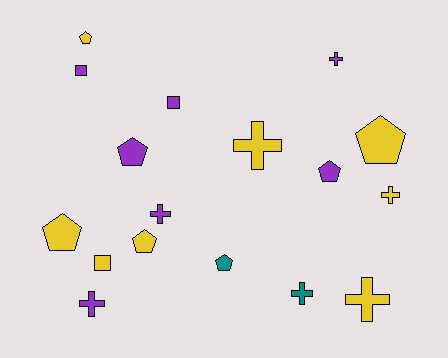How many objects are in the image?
There are 17 objects.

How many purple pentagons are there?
There are 2 purple pentagons.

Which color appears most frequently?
Yellow, with 8 objects.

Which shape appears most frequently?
Pentagon, with 7 objects.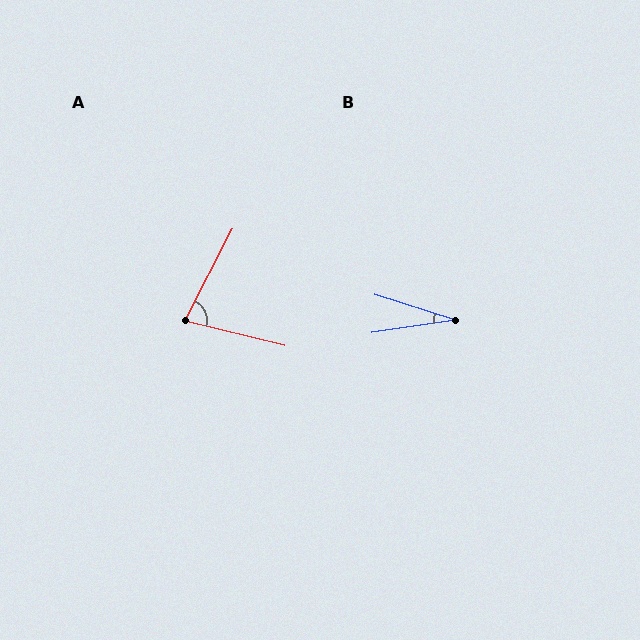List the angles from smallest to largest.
B (26°), A (76°).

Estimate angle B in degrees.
Approximately 26 degrees.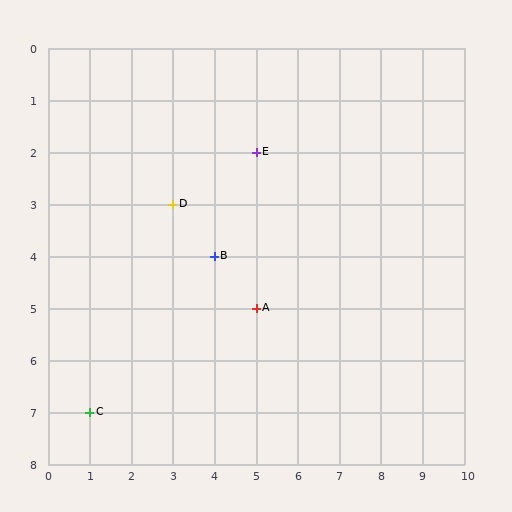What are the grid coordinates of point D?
Point D is at grid coordinates (3, 3).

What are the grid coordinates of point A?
Point A is at grid coordinates (5, 5).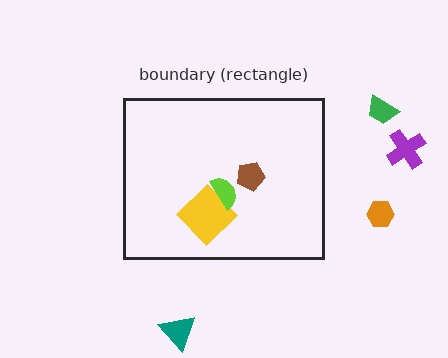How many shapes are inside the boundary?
3 inside, 4 outside.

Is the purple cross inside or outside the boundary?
Outside.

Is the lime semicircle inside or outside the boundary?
Inside.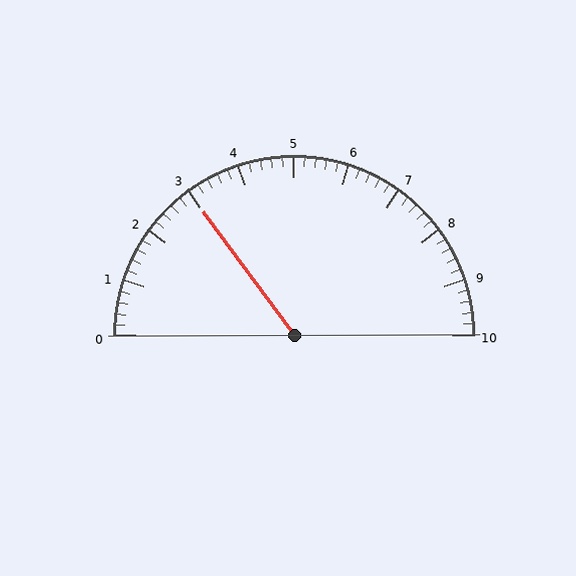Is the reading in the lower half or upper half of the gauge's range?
The reading is in the lower half of the range (0 to 10).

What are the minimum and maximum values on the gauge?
The gauge ranges from 0 to 10.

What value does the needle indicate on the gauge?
The needle indicates approximately 3.0.